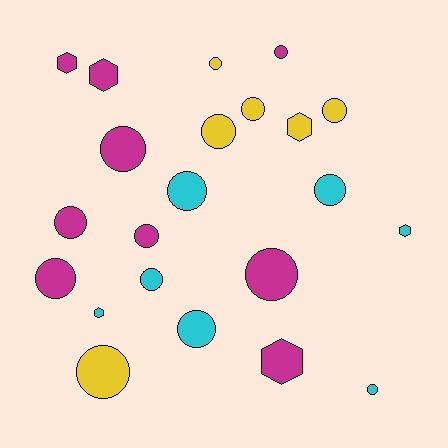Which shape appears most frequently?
Circle, with 16 objects.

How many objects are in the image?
There are 22 objects.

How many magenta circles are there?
There are 6 magenta circles.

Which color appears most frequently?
Magenta, with 9 objects.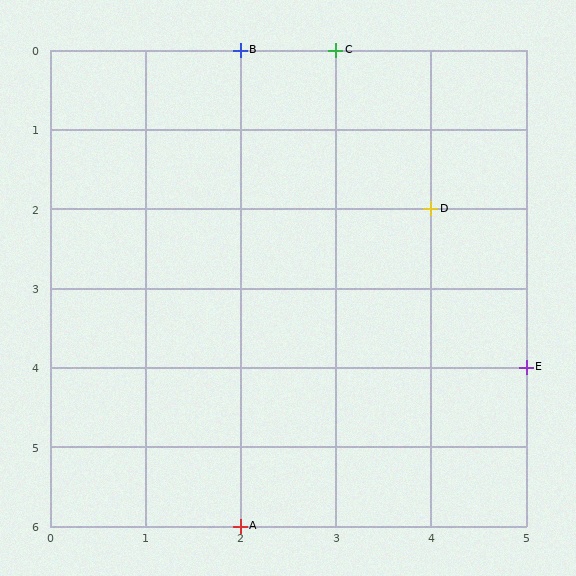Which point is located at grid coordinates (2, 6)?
Point A is at (2, 6).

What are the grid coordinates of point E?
Point E is at grid coordinates (5, 4).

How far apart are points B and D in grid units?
Points B and D are 2 columns and 2 rows apart (about 2.8 grid units diagonally).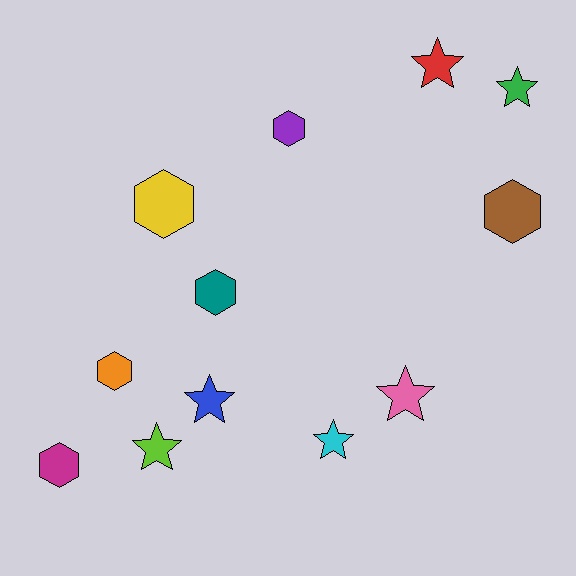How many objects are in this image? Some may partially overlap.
There are 12 objects.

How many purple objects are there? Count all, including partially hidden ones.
There is 1 purple object.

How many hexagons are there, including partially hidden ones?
There are 6 hexagons.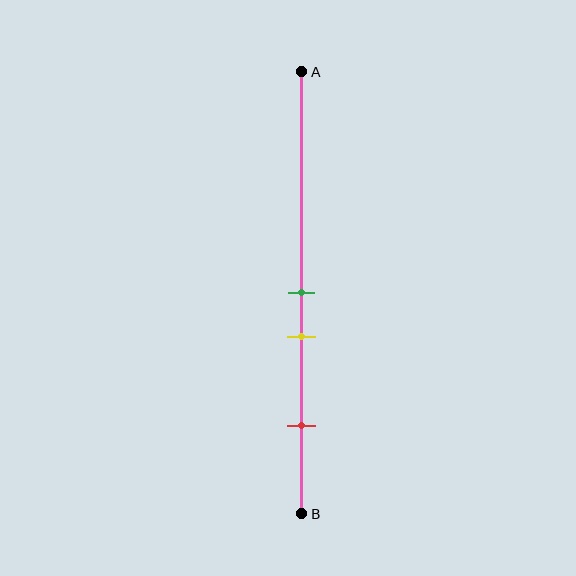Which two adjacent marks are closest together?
The green and yellow marks are the closest adjacent pair.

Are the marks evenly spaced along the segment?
No, the marks are not evenly spaced.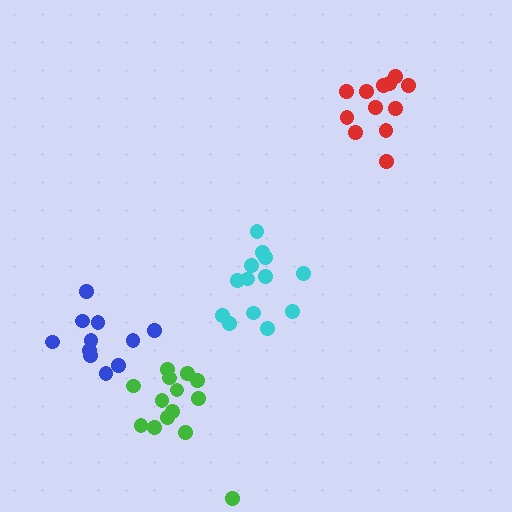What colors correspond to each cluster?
The clusters are colored: blue, red, green, cyan.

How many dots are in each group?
Group 1: 11 dots, Group 2: 12 dots, Group 3: 14 dots, Group 4: 13 dots (50 total).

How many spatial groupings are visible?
There are 4 spatial groupings.